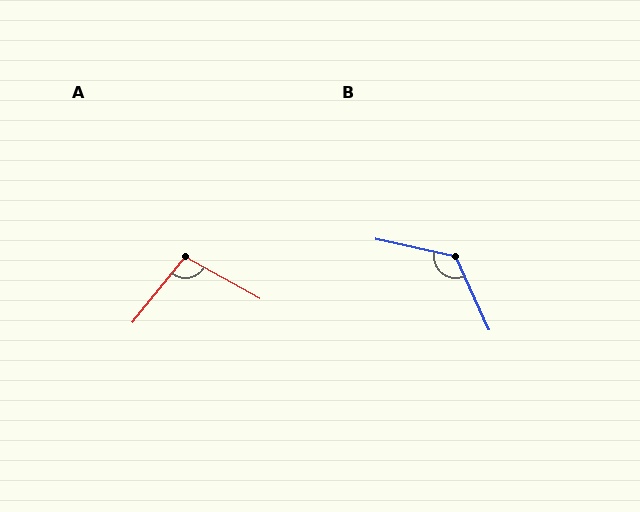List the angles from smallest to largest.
A (100°), B (126°).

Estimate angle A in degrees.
Approximately 100 degrees.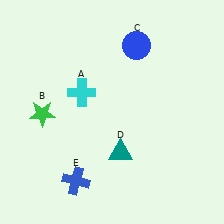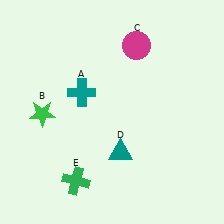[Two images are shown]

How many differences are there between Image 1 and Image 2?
There are 3 differences between the two images.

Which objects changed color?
A changed from cyan to teal. C changed from blue to magenta. E changed from blue to green.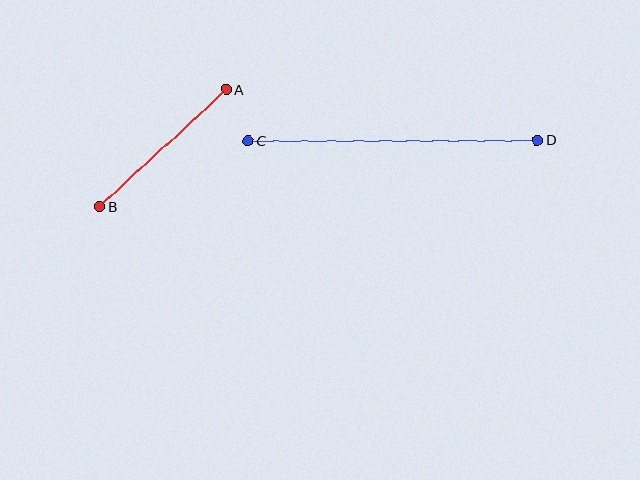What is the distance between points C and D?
The distance is approximately 289 pixels.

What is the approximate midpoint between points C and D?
The midpoint is at approximately (393, 140) pixels.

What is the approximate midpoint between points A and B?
The midpoint is at approximately (163, 148) pixels.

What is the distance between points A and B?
The distance is approximately 173 pixels.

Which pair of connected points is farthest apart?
Points C and D are farthest apart.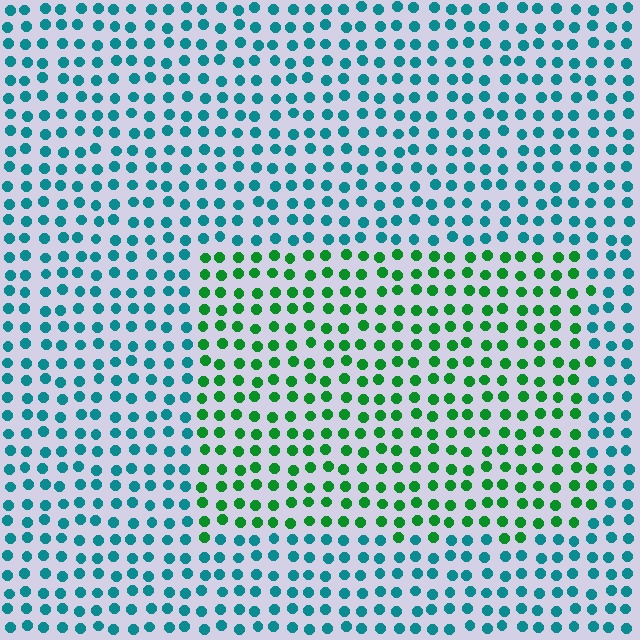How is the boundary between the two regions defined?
The boundary is defined purely by a slight shift in hue (about 50 degrees). Spacing, size, and orientation are identical on both sides.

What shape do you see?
I see a rectangle.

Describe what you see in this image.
The image is filled with small teal elements in a uniform arrangement. A rectangle-shaped region is visible where the elements are tinted to a slightly different hue, forming a subtle color boundary.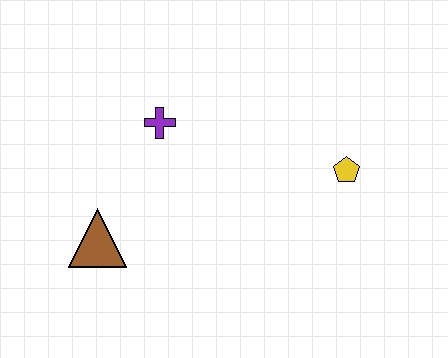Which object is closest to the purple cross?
The brown triangle is closest to the purple cross.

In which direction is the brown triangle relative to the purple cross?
The brown triangle is below the purple cross.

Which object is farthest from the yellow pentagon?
The brown triangle is farthest from the yellow pentagon.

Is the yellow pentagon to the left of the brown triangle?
No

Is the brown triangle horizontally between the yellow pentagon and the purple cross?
No